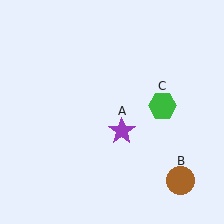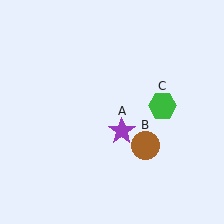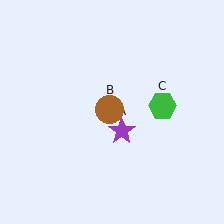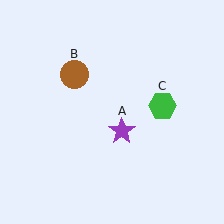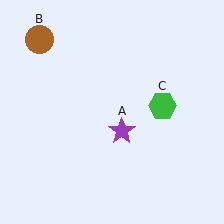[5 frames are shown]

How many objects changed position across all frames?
1 object changed position: brown circle (object B).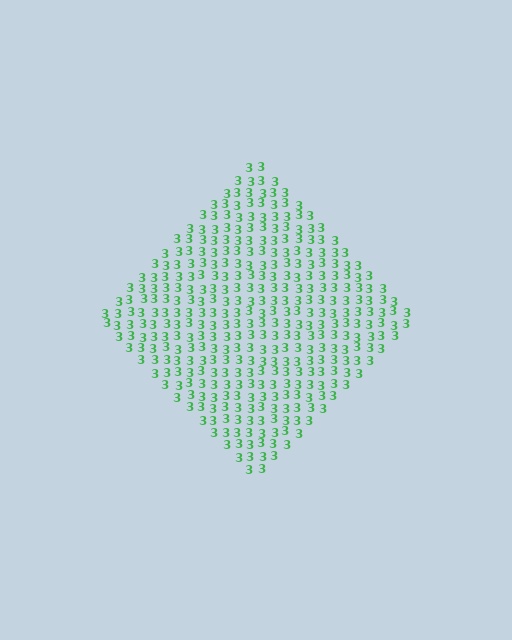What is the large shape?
The large shape is a diamond.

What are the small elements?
The small elements are digit 3's.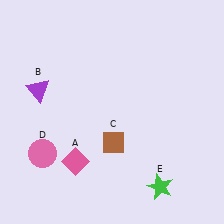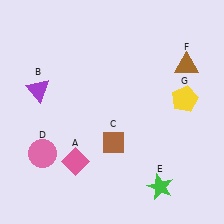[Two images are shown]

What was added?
A brown triangle (F), a yellow pentagon (G) were added in Image 2.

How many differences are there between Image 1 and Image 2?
There are 2 differences between the two images.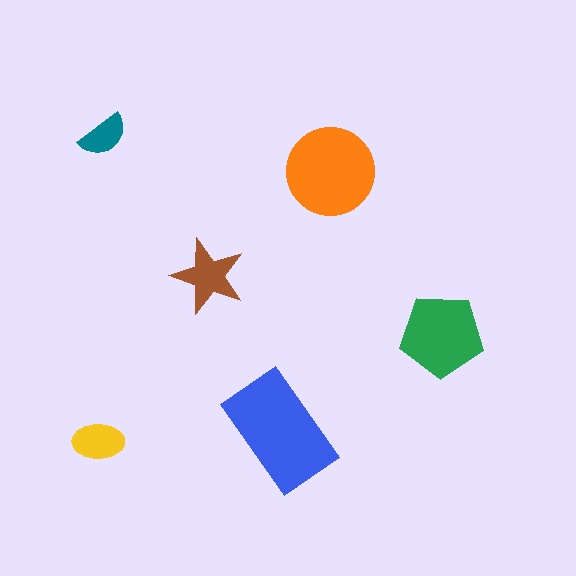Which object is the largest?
The blue rectangle.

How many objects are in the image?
There are 6 objects in the image.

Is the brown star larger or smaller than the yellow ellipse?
Larger.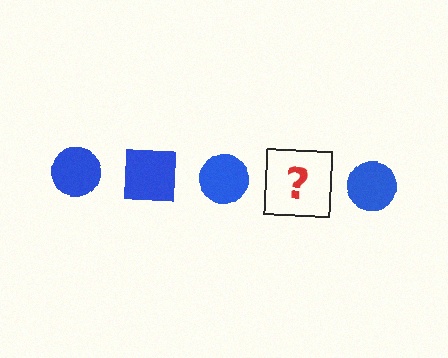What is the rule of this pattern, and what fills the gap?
The rule is that the pattern cycles through circle, square shapes in blue. The gap should be filled with a blue square.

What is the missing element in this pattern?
The missing element is a blue square.